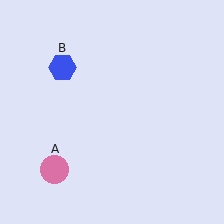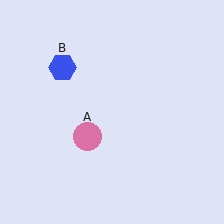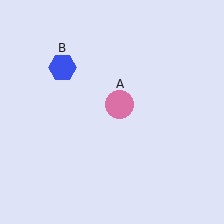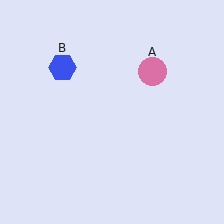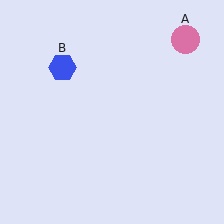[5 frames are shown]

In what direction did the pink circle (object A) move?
The pink circle (object A) moved up and to the right.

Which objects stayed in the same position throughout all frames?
Blue hexagon (object B) remained stationary.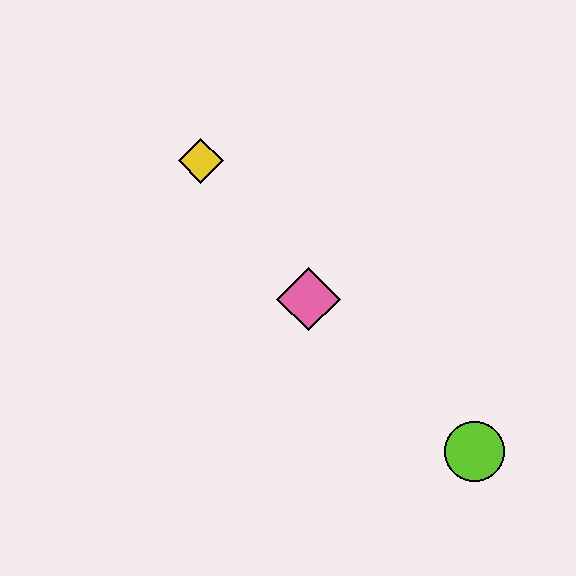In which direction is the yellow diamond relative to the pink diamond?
The yellow diamond is above the pink diamond.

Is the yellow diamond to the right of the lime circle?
No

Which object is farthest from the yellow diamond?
The lime circle is farthest from the yellow diamond.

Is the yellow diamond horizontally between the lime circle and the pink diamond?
No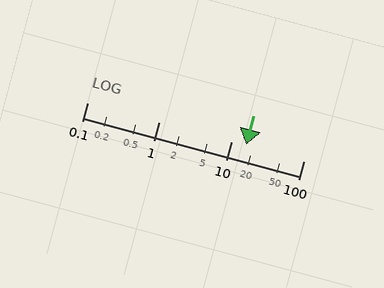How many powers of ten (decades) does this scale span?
The scale spans 3 decades, from 0.1 to 100.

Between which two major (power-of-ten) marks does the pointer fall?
The pointer is between 10 and 100.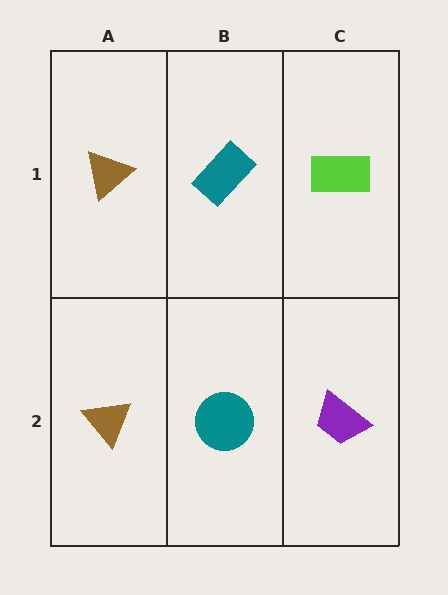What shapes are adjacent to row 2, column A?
A brown triangle (row 1, column A), a teal circle (row 2, column B).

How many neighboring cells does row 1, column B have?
3.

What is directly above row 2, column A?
A brown triangle.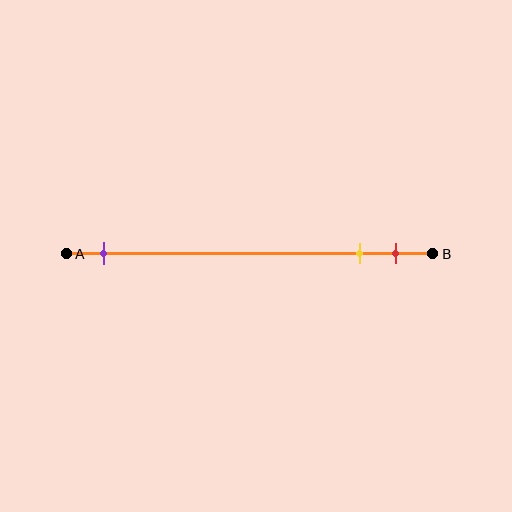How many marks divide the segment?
There are 3 marks dividing the segment.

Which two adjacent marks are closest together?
The yellow and red marks are the closest adjacent pair.